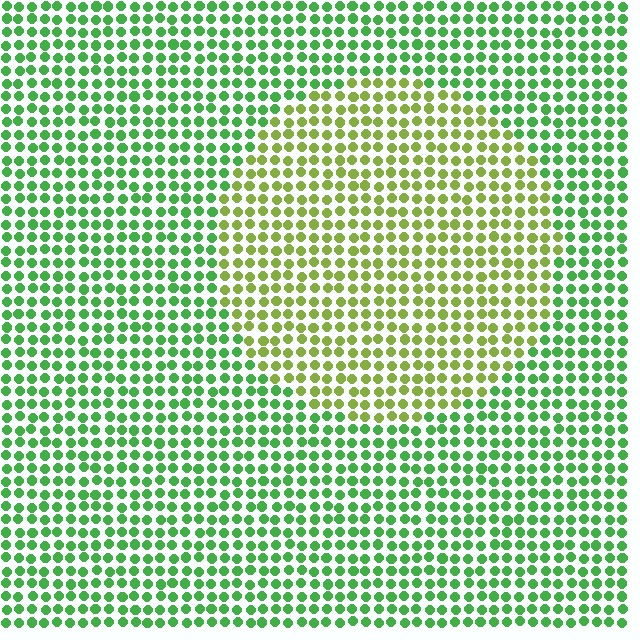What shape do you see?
I see a circle.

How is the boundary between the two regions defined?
The boundary is defined purely by a slight shift in hue (about 40 degrees). Spacing, size, and orientation are identical on both sides.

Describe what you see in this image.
The image is filled with small green elements in a uniform arrangement. A circle-shaped region is visible where the elements are tinted to a slightly different hue, forming a subtle color boundary.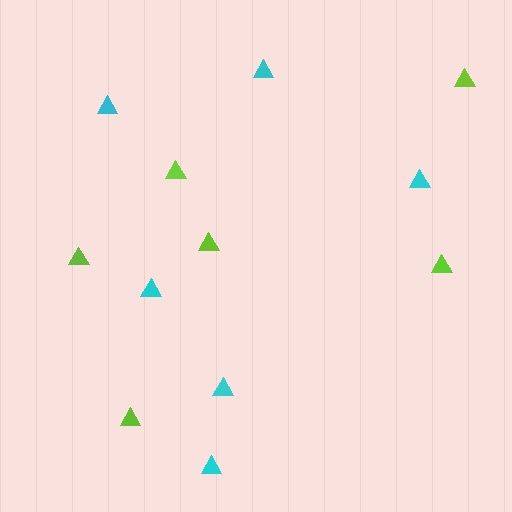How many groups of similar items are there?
There are 2 groups: one group of lime triangles (6) and one group of cyan triangles (6).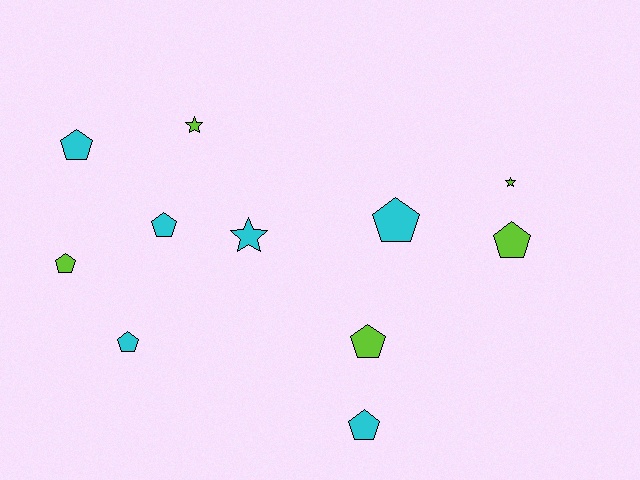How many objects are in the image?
There are 11 objects.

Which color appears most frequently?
Cyan, with 6 objects.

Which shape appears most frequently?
Pentagon, with 8 objects.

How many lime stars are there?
There are 2 lime stars.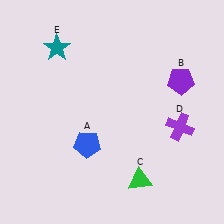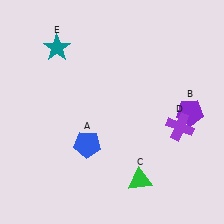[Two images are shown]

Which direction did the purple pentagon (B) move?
The purple pentagon (B) moved down.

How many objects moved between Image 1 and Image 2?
1 object moved between the two images.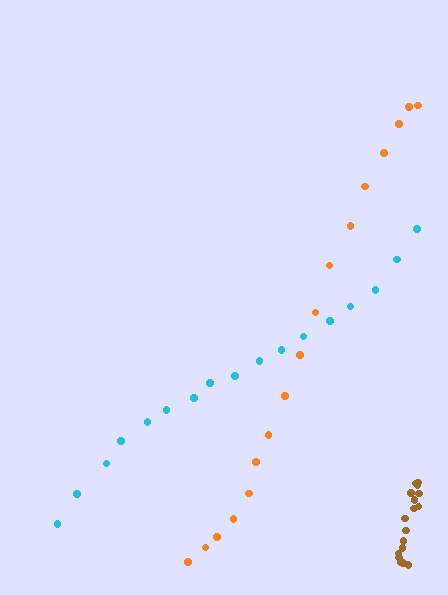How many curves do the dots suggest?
There are 3 distinct paths.